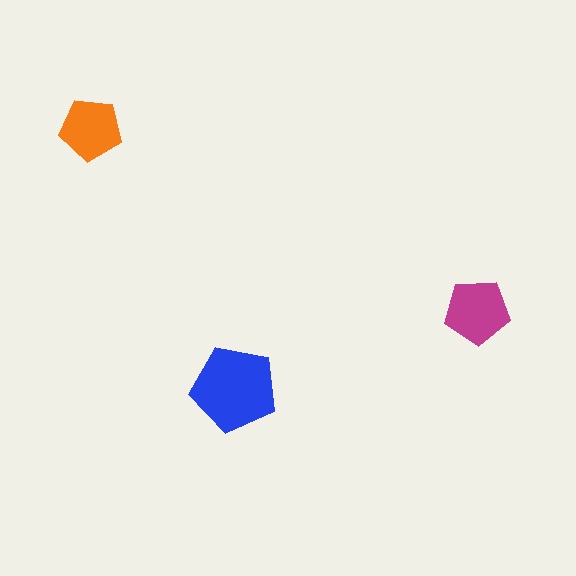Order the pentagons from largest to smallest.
the blue one, the magenta one, the orange one.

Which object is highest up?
The orange pentagon is topmost.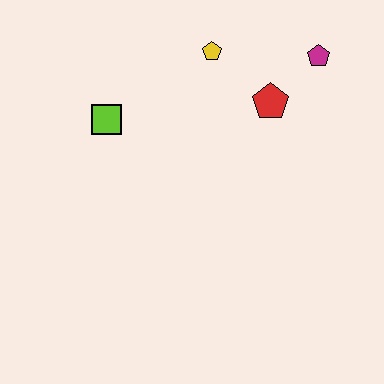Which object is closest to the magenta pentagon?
The red pentagon is closest to the magenta pentagon.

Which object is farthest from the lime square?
The magenta pentagon is farthest from the lime square.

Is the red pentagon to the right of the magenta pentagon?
No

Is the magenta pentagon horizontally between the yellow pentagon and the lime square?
No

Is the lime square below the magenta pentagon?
Yes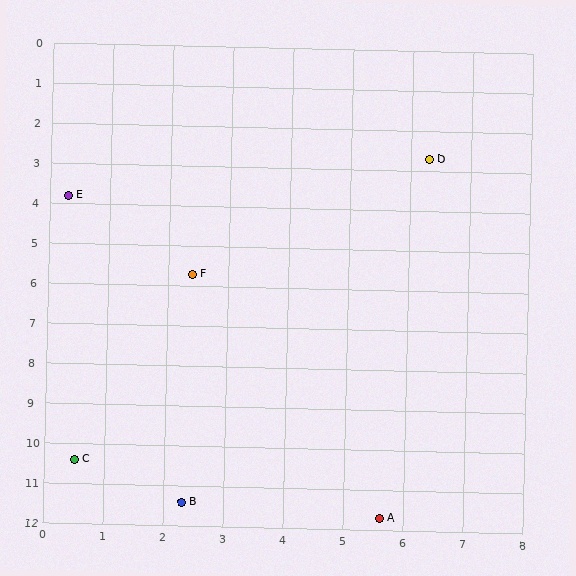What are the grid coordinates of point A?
Point A is at approximately (5.6, 11.7).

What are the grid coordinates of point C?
Point C is at approximately (0.5, 10.4).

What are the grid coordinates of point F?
Point F is at approximately (2.4, 5.7).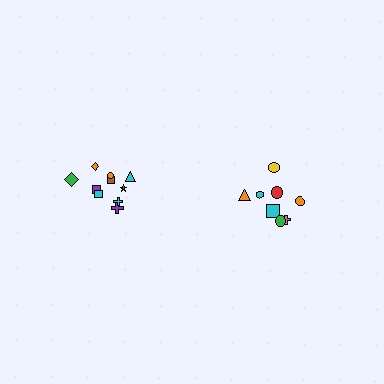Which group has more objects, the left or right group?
The left group.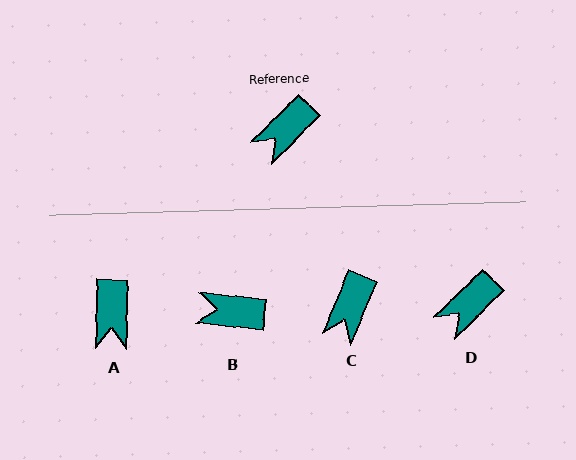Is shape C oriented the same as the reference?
No, it is off by about 23 degrees.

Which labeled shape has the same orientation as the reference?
D.